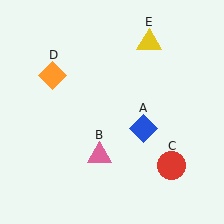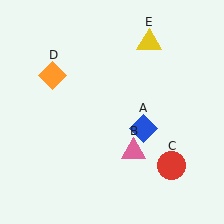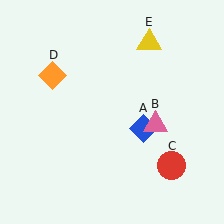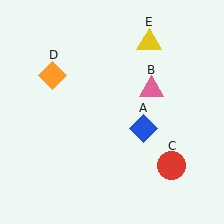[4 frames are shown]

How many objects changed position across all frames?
1 object changed position: pink triangle (object B).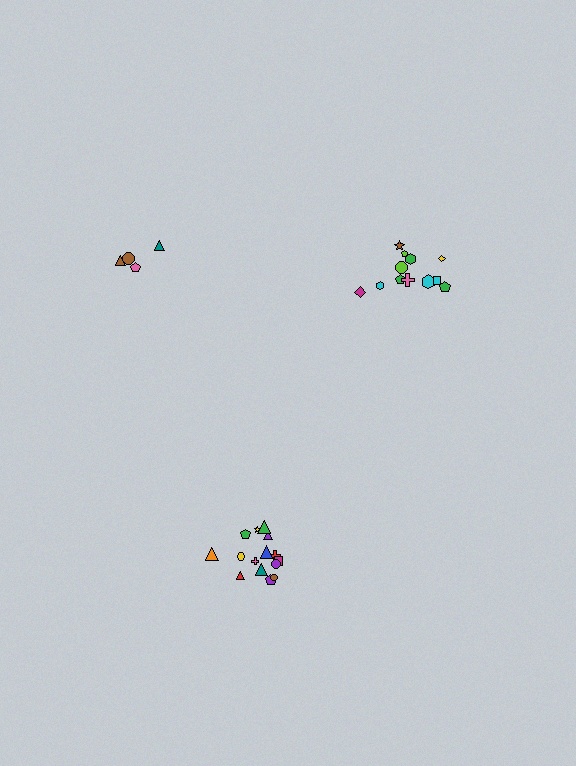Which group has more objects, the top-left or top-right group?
The top-right group.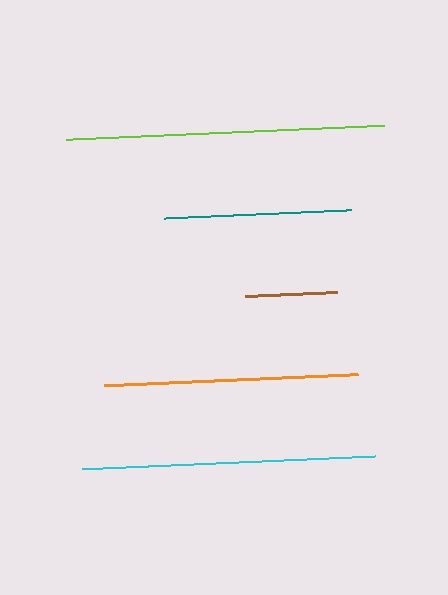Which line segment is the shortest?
The brown line is the shortest at approximately 93 pixels.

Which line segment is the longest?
The lime line is the longest at approximately 319 pixels.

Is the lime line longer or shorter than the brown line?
The lime line is longer than the brown line.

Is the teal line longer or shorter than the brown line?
The teal line is longer than the brown line.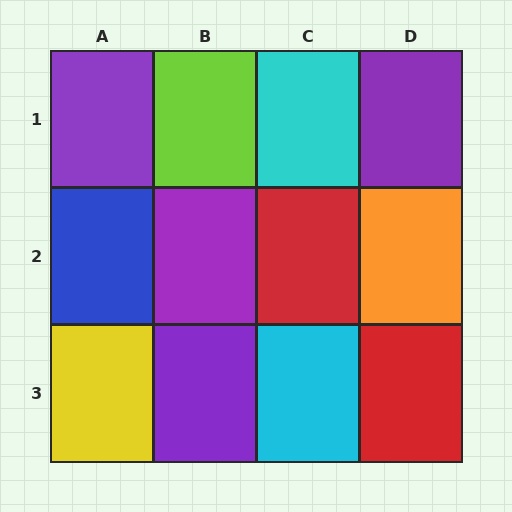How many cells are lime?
1 cell is lime.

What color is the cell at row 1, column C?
Cyan.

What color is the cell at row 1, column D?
Purple.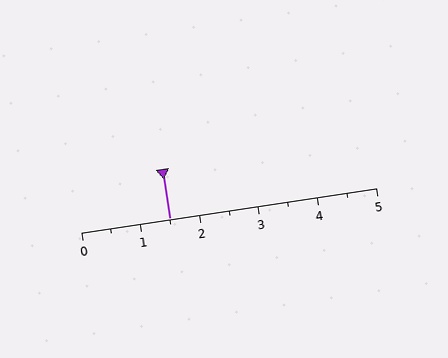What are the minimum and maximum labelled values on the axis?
The axis runs from 0 to 5.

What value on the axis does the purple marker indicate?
The marker indicates approximately 1.5.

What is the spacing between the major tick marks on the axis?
The major ticks are spaced 1 apart.